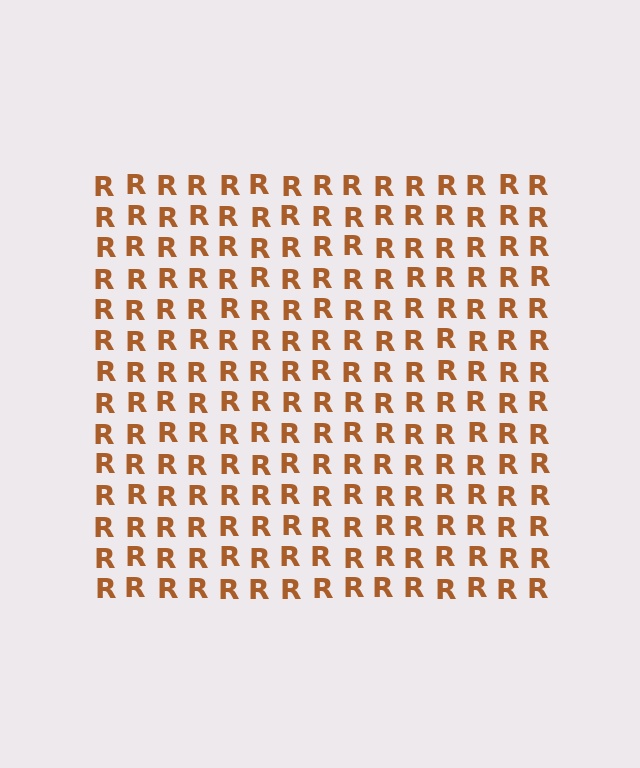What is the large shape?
The large shape is a square.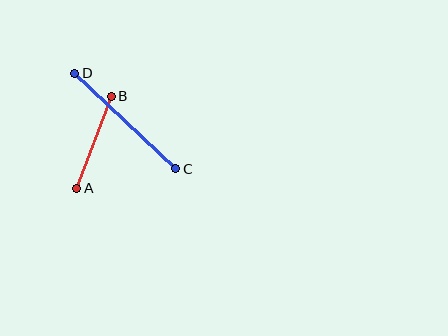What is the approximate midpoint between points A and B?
The midpoint is at approximately (94, 142) pixels.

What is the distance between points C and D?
The distance is approximately 139 pixels.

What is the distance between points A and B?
The distance is approximately 98 pixels.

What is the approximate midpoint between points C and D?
The midpoint is at approximately (125, 121) pixels.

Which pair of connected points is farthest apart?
Points C and D are farthest apart.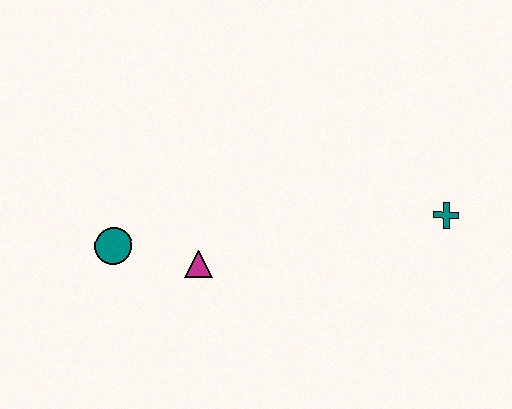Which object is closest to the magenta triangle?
The teal circle is closest to the magenta triangle.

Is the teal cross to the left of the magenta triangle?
No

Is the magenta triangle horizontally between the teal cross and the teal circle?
Yes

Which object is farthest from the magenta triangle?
The teal cross is farthest from the magenta triangle.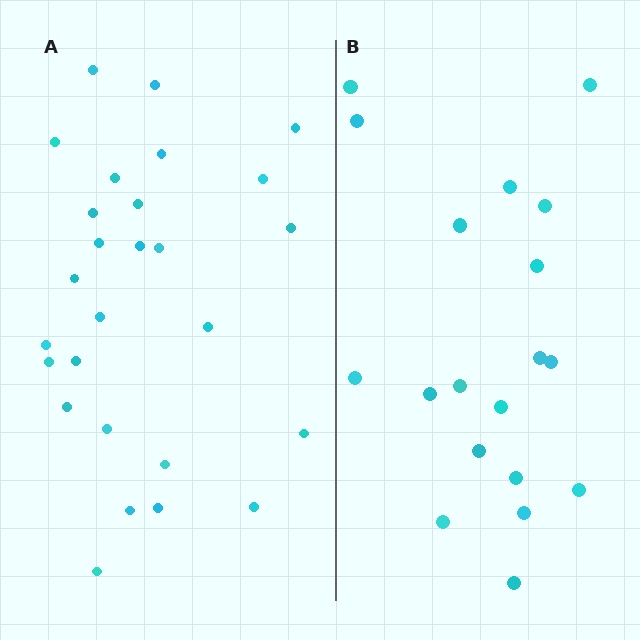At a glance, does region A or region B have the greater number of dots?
Region A (the left region) has more dots.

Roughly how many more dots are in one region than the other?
Region A has roughly 8 or so more dots than region B.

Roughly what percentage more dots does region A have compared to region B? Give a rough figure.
About 40% more.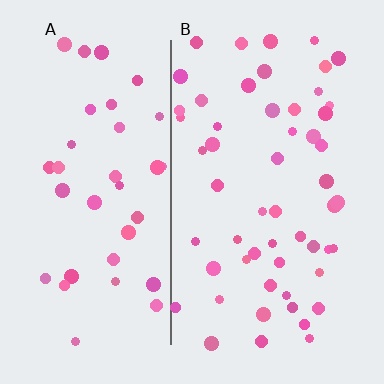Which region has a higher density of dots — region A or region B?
B (the right).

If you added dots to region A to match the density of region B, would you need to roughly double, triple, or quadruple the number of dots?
Approximately double.